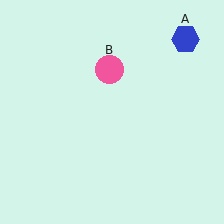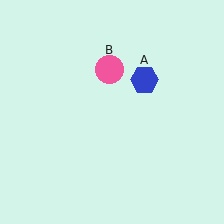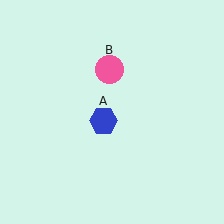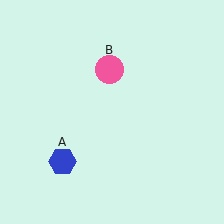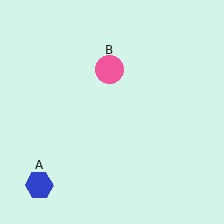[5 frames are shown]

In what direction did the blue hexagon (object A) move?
The blue hexagon (object A) moved down and to the left.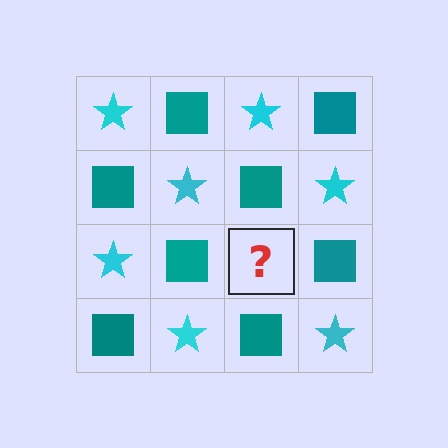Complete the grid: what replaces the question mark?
The question mark should be replaced with a cyan star.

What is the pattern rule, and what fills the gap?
The rule is that it alternates cyan star and teal square in a checkerboard pattern. The gap should be filled with a cyan star.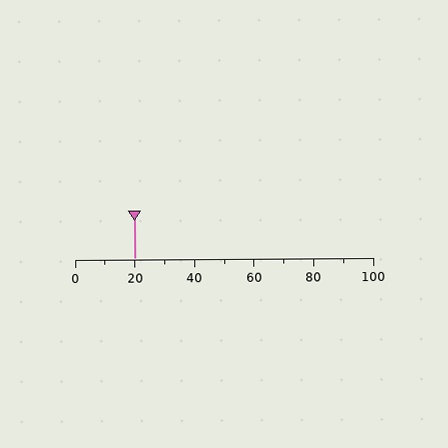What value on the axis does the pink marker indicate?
The marker indicates approximately 20.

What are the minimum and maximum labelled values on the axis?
The axis runs from 0 to 100.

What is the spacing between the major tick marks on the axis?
The major ticks are spaced 20 apart.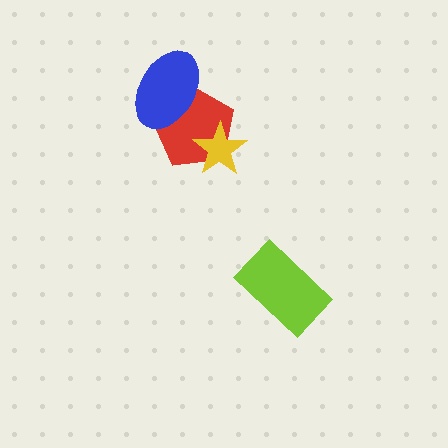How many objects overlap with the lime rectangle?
0 objects overlap with the lime rectangle.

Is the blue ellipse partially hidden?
No, no other shape covers it.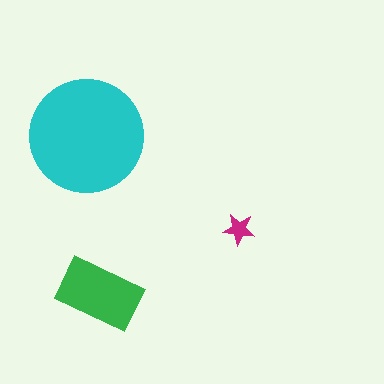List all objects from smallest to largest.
The magenta star, the green rectangle, the cyan circle.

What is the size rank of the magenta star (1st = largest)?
3rd.